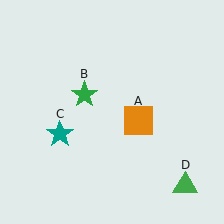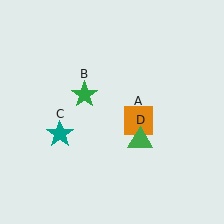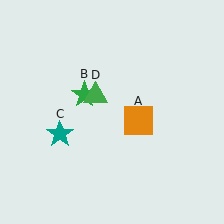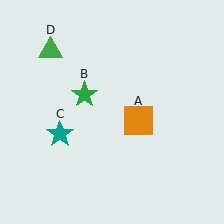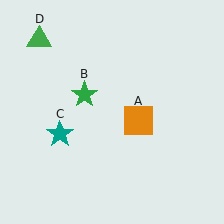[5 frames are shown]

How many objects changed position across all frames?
1 object changed position: green triangle (object D).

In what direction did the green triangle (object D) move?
The green triangle (object D) moved up and to the left.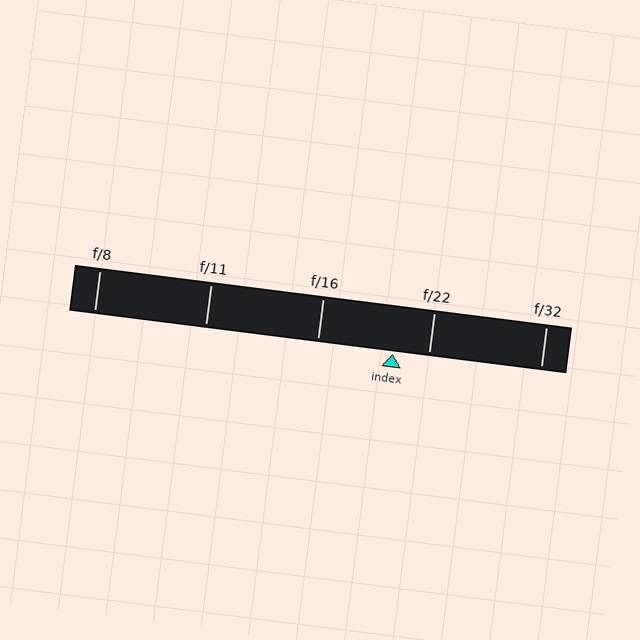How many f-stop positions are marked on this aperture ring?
There are 5 f-stop positions marked.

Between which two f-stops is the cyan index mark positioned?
The index mark is between f/16 and f/22.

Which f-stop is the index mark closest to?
The index mark is closest to f/22.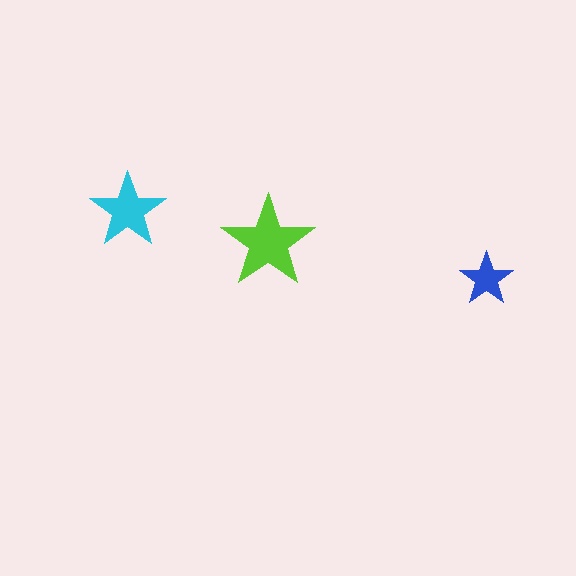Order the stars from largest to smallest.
the lime one, the cyan one, the blue one.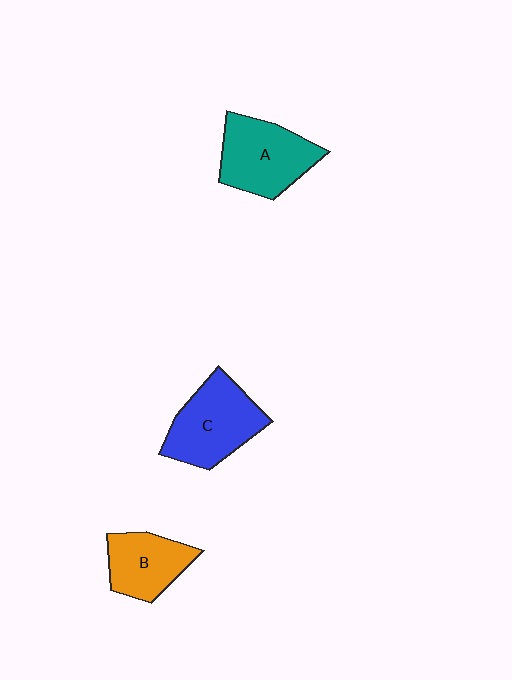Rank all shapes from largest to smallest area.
From largest to smallest: C (blue), A (teal), B (orange).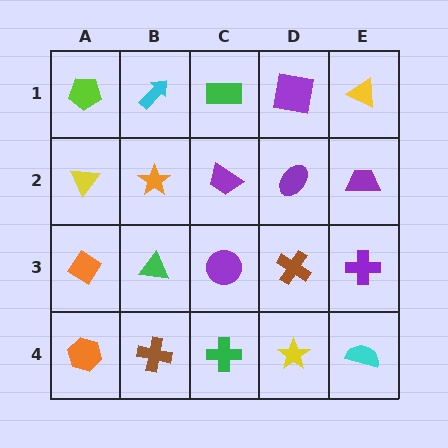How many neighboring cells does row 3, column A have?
3.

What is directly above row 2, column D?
A purple square.